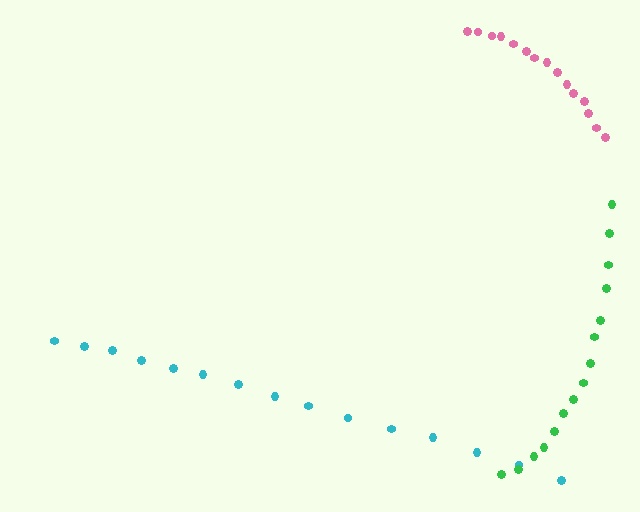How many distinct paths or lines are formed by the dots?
There are 3 distinct paths.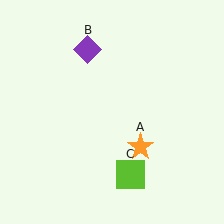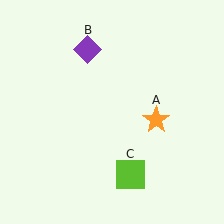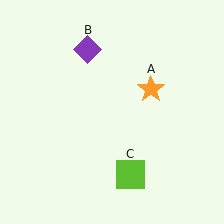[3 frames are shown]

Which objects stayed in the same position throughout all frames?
Purple diamond (object B) and lime square (object C) remained stationary.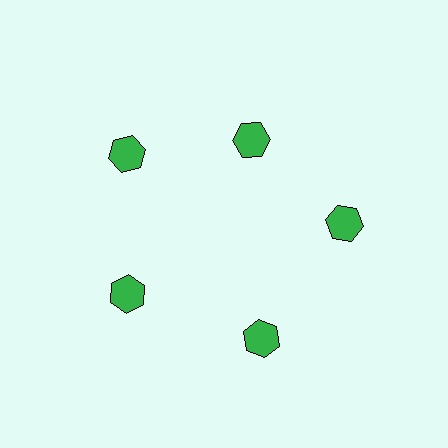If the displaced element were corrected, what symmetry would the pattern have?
It would have 5-fold rotational symmetry — the pattern would map onto itself every 72 degrees.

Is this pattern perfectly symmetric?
No. The 5 green hexagons are arranged in a ring, but one element near the 1 o'clock position is pulled inward toward the center, breaking the 5-fold rotational symmetry.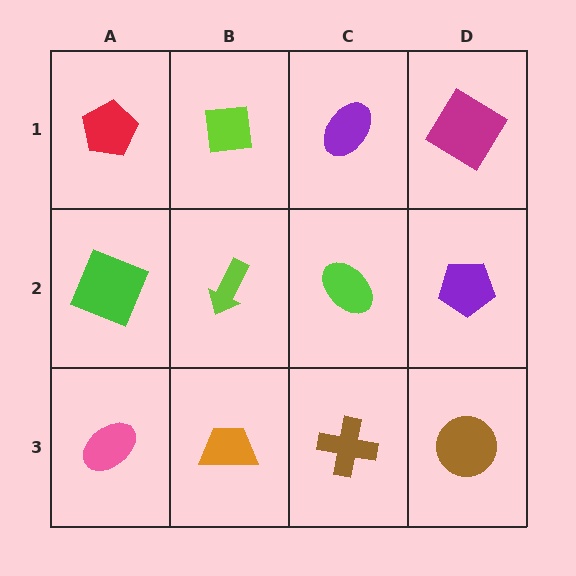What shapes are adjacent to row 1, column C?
A lime ellipse (row 2, column C), a lime square (row 1, column B), a magenta diamond (row 1, column D).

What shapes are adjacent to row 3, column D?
A purple pentagon (row 2, column D), a brown cross (row 3, column C).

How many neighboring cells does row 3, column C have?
3.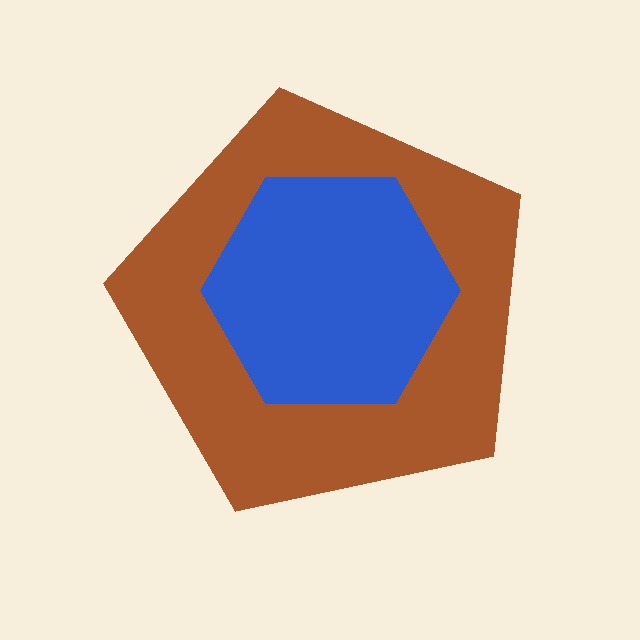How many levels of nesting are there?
2.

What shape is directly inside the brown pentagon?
The blue hexagon.